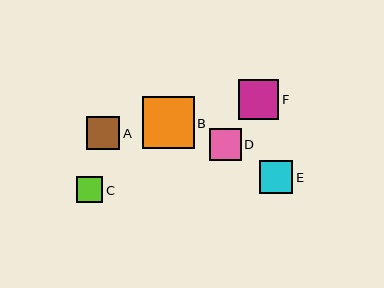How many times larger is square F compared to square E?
Square F is approximately 1.2 times the size of square E.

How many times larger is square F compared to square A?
Square F is approximately 1.2 times the size of square A.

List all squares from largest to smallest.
From largest to smallest: B, F, A, E, D, C.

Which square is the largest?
Square B is the largest with a size of approximately 52 pixels.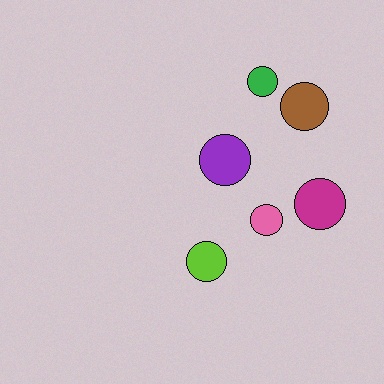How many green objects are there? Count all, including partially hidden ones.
There is 1 green object.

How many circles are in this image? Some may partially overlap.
There are 6 circles.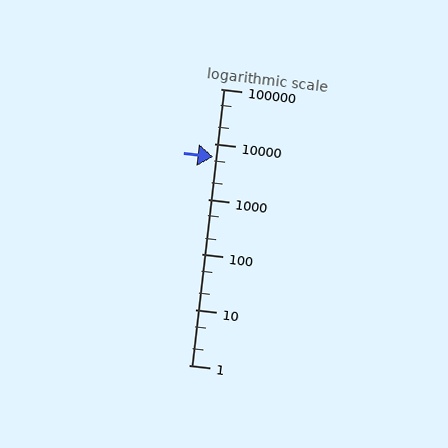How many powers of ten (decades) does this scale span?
The scale spans 5 decades, from 1 to 100000.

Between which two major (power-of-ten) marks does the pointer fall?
The pointer is between 1000 and 10000.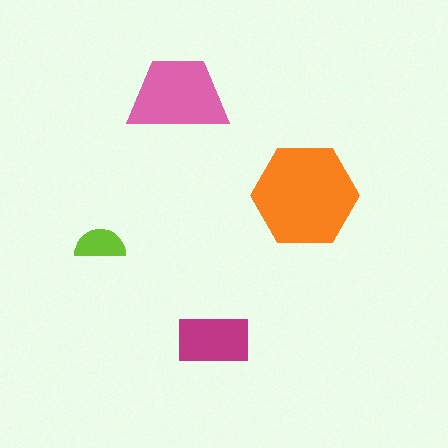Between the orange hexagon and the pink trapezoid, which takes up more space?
The orange hexagon.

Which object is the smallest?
The lime semicircle.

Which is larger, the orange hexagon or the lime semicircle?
The orange hexagon.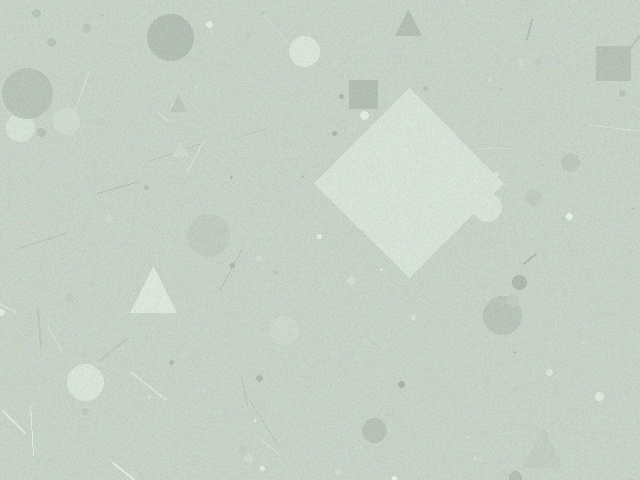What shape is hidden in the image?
A diamond is hidden in the image.